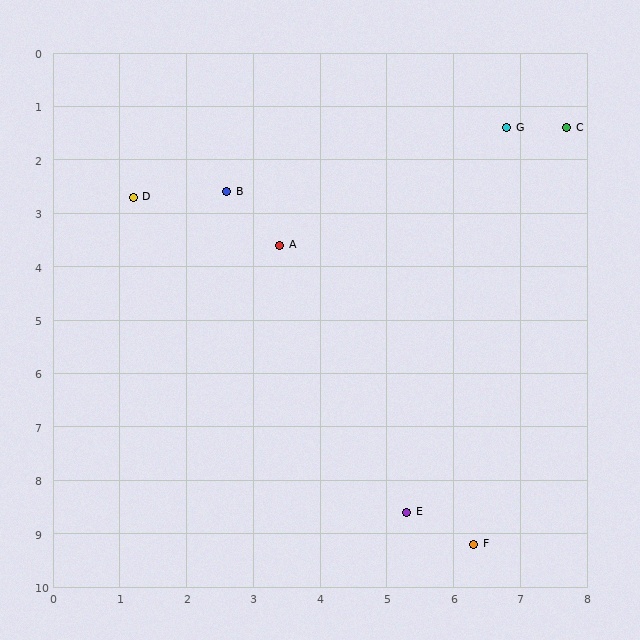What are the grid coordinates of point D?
Point D is at approximately (1.2, 2.7).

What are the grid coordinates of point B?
Point B is at approximately (2.6, 2.6).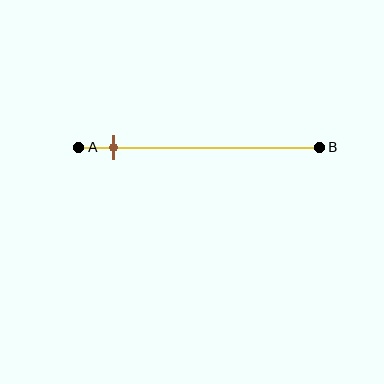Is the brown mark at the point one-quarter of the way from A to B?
No, the mark is at about 15% from A, not at the 25% one-quarter point.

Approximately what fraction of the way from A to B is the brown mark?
The brown mark is approximately 15% of the way from A to B.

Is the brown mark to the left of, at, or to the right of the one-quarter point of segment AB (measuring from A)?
The brown mark is to the left of the one-quarter point of segment AB.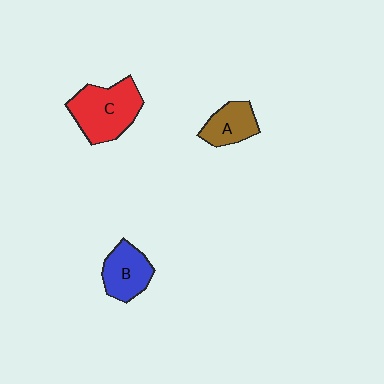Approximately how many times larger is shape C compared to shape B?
Approximately 1.5 times.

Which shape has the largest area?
Shape C (red).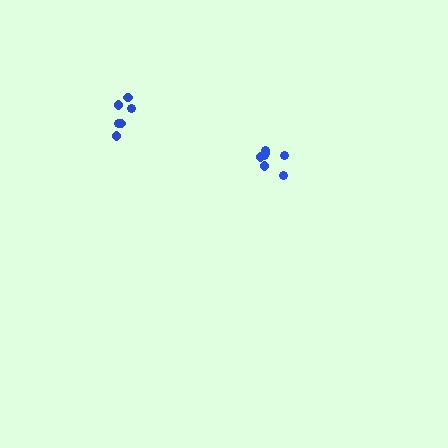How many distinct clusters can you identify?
There are 2 distinct clusters.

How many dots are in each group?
Group 1: 7 dots, Group 2: 6 dots (13 total).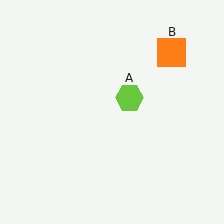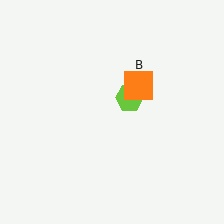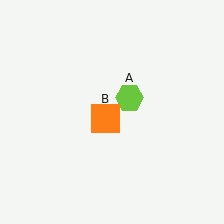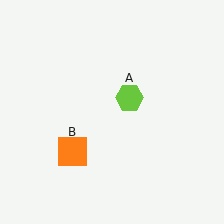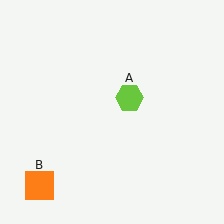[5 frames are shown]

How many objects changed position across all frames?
1 object changed position: orange square (object B).